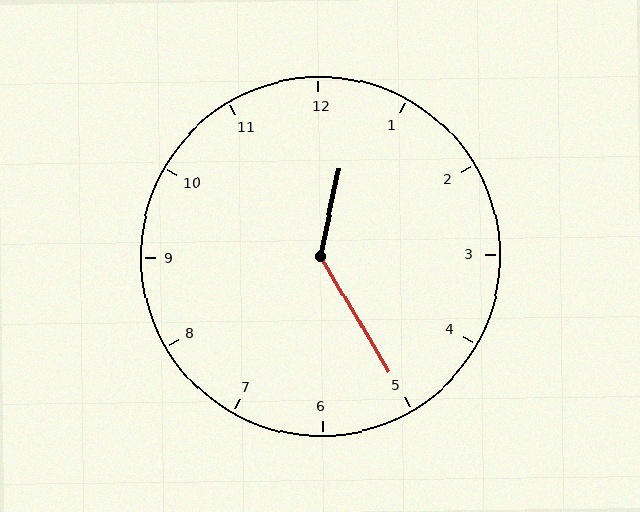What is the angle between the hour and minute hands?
Approximately 138 degrees.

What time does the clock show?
12:25.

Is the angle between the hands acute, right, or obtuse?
It is obtuse.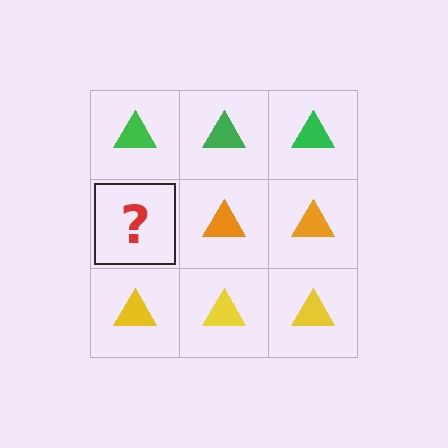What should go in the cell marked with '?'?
The missing cell should contain an orange triangle.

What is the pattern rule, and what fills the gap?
The rule is that each row has a consistent color. The gap should be filled with an orange triangle.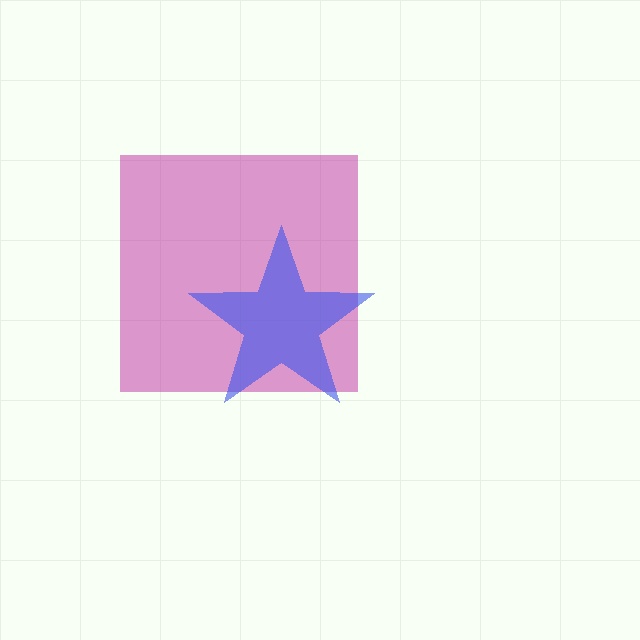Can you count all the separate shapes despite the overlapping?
Yes, there are 2 separate shapes.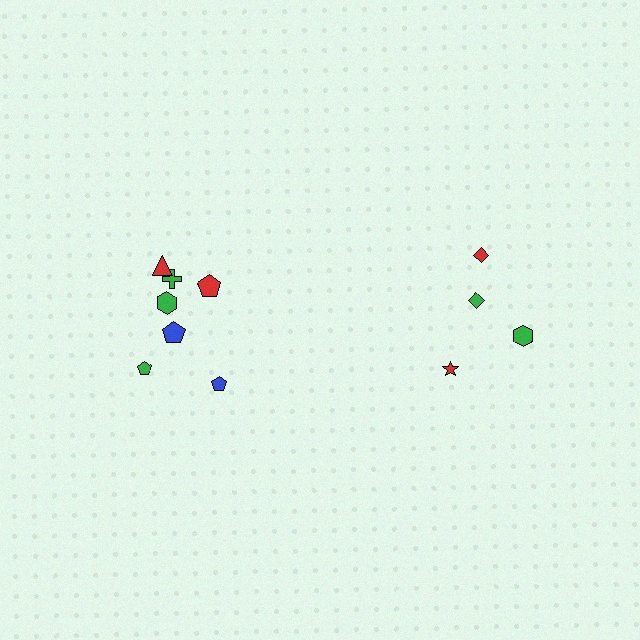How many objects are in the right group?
There are 4 objects.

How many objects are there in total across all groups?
There are 11 objects.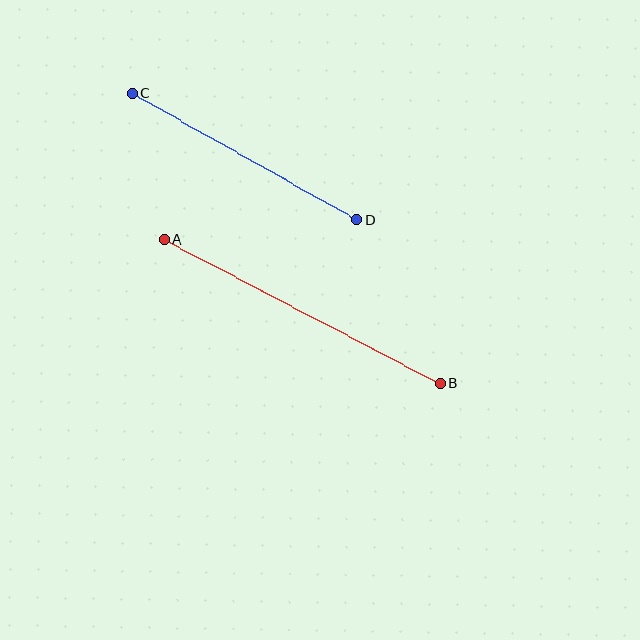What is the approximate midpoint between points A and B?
The midpoint is at approximately (302, 311) pixels.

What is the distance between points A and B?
The distance is approximately 311 pixels.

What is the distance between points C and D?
The distance is approximately 257 pixels.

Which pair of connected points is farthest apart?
Points A and B are farthest apart.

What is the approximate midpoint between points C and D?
The midpoint is at approximately (244, 156) pixels.